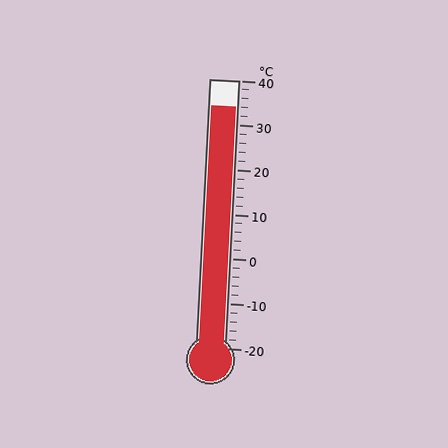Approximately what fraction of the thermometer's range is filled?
The thermometer is filled to approximately 90% of its range.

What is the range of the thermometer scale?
The thermometer scale ranges from -20°C to 40°C.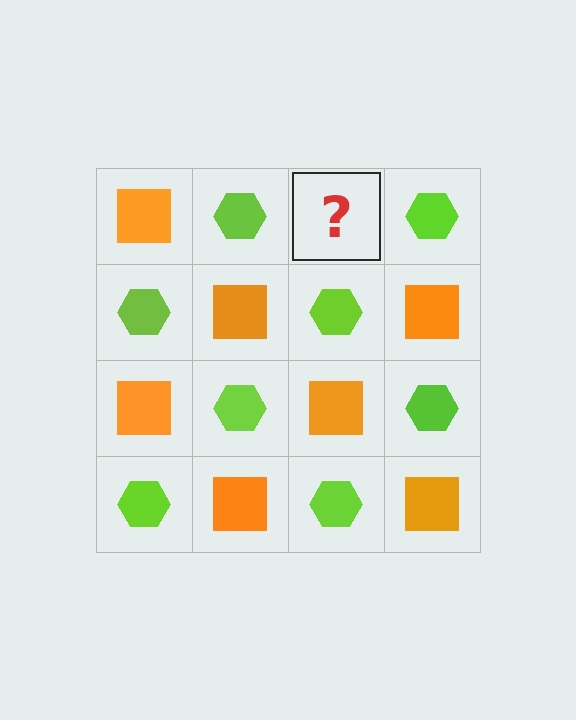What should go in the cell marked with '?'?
The missing cell should contain an orange square.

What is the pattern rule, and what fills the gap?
The rule is that it alternates orange square and lime hexagon in a checkerboard pattern. The gap should be filled with an orange square.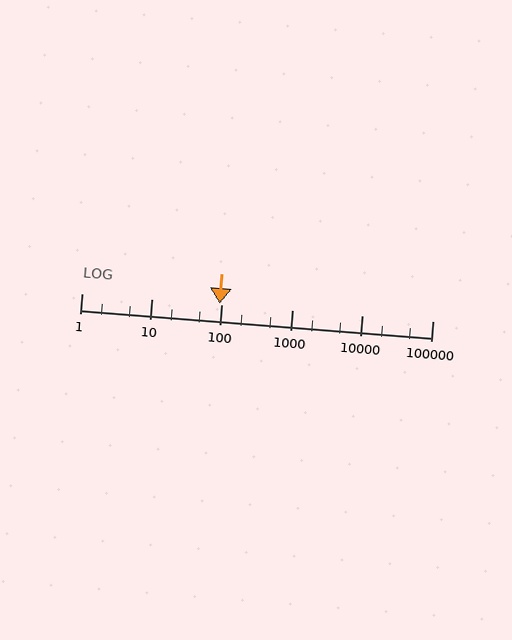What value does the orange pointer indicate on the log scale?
The pointer indicates approximately 94.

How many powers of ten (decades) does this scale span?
The scale spans 5 decades, from 1 to 100000.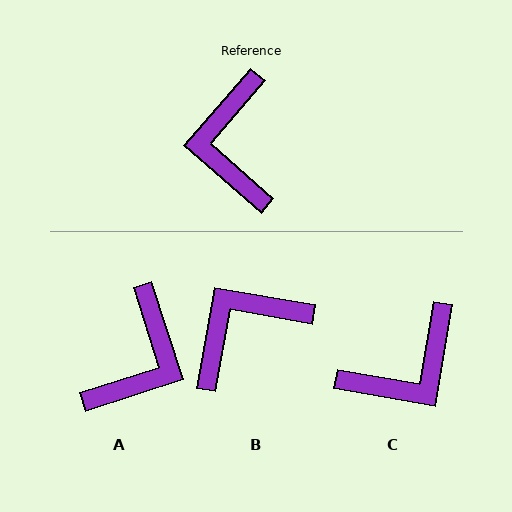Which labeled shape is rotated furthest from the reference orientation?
A, about 149 degrees away.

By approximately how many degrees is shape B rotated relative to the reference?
Approximately 59 degrees clockwise.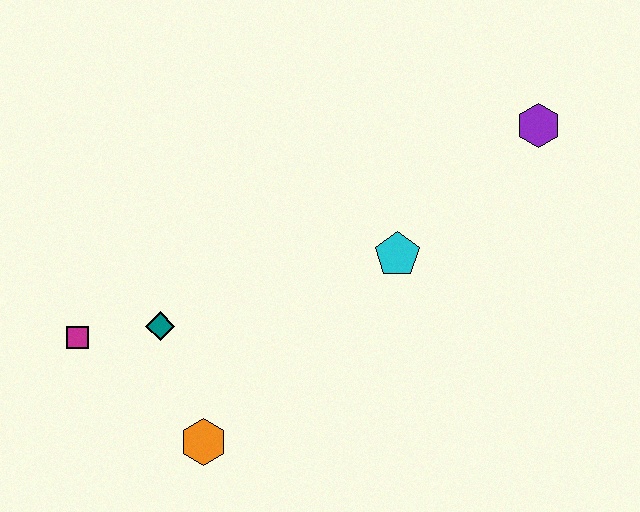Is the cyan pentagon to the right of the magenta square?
Yes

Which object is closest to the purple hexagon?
The cyan pentagon is closest to the purple hexagon.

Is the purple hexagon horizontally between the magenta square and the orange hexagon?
No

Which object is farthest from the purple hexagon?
The magenta square is farthest from the purple hexagon.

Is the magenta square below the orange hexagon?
No